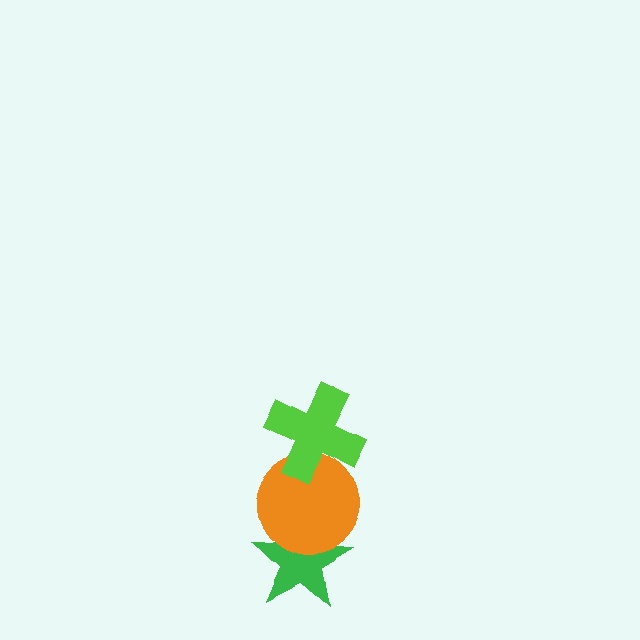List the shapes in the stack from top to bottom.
From top to bottom: the lime cross, the orange circle, the green star.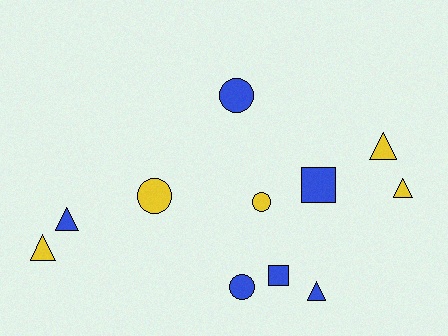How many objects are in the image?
There are 11 objects.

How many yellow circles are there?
There are 2 yellow circles.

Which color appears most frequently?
Blue, with 6 objects.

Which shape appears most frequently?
Triangle, with 5 objects.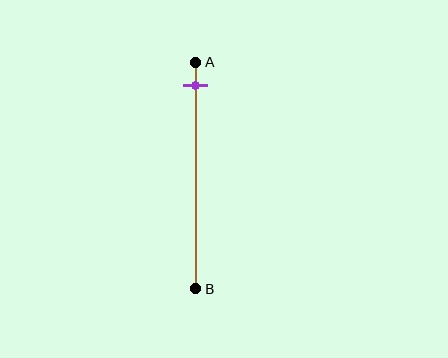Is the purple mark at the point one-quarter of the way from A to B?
No, the mark is at about 10% from A, not at the 25% one-quarter point.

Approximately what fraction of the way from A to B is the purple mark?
The purple mark is approximately 10% of the way from A to B.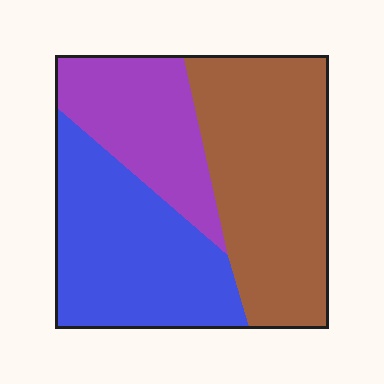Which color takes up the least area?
Purple, at roughly 25%.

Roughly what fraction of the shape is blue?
Blue takes up between a quarter and a half of the shape.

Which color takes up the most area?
Brown, at roughly 40%.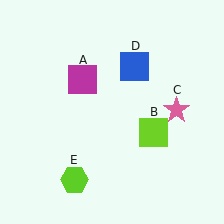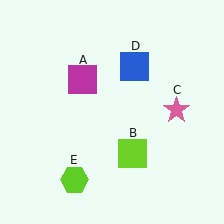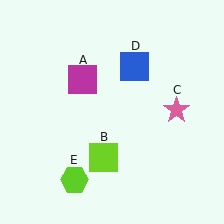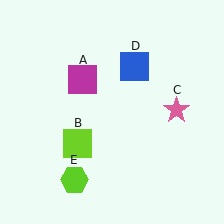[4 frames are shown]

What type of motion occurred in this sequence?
The lime square (object B) rotated clockwise around the center of the scene.